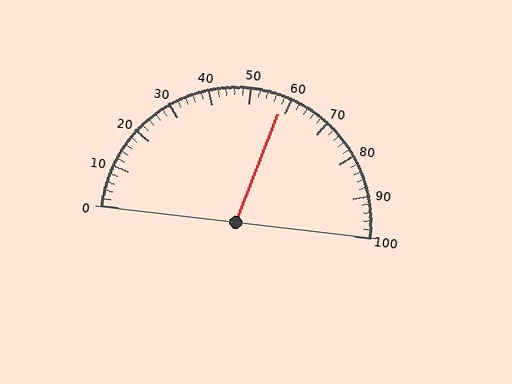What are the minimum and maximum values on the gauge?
The gauge ranges from 0 to 100.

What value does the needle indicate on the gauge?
The needle indicates approximately 58.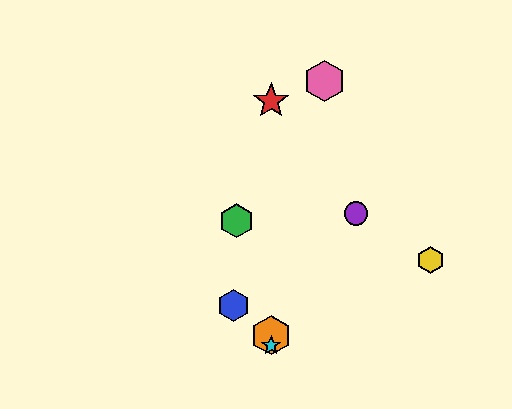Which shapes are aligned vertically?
The red star, the orange hexagon, the cyan star are aligned vertically.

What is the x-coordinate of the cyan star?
The cyan star is at x≈271.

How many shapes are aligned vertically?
3 shapes (the red star, the orange hexagon, the cyan star) are aligned vertically.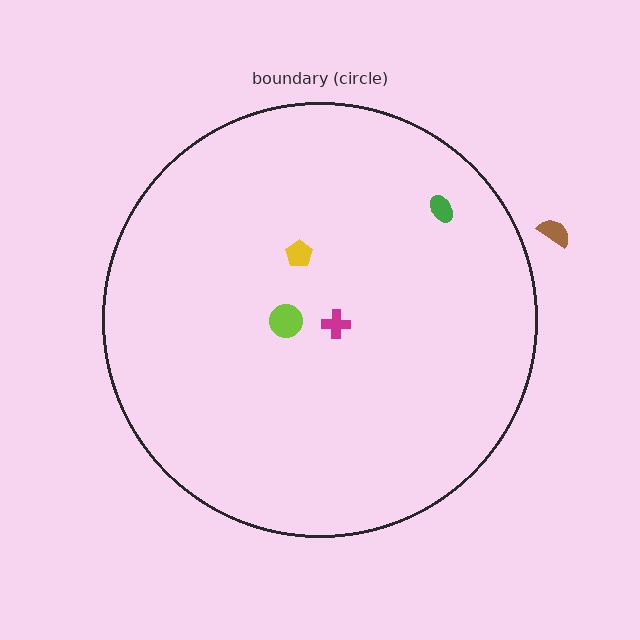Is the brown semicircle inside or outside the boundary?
Outside.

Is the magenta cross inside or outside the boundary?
Inside.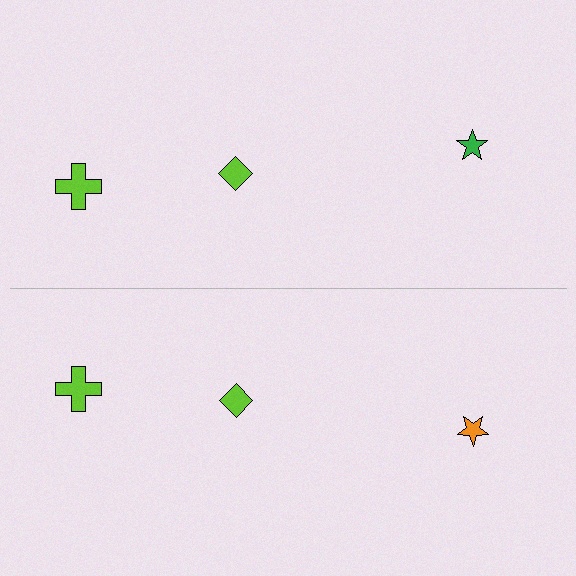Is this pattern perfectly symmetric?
No, the pattern is not perfectly symmetric. The orange star on the bottom side breaks the symmetry — its mirror counterpart is green.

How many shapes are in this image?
There are 6 shapes in this image.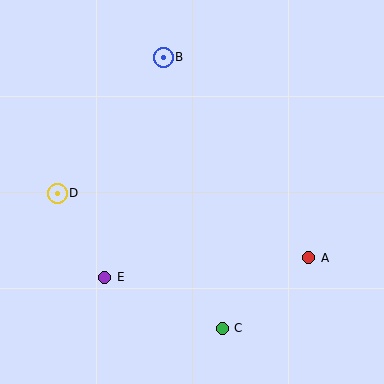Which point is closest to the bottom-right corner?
Point A is closest to the bottom-right corner.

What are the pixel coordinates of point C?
Point C is at (222, 328).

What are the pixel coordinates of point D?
Point D is at (57, 193).